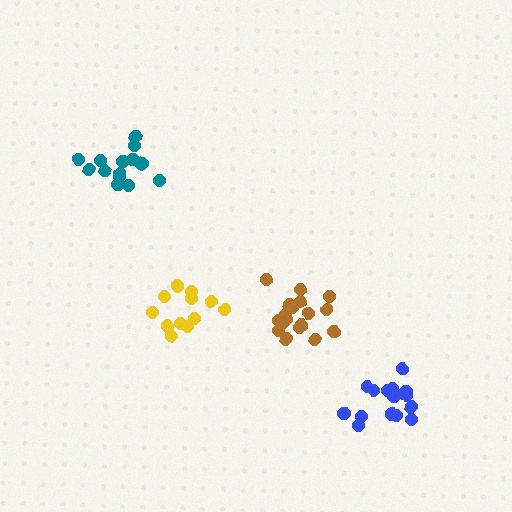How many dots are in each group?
Group 1: 16 dots, Group 2: 18 dots, Group 3: 12 dots, Group 4: 15 dots (61 total).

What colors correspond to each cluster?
The clusters are colored: blue, brown, yellow, teal.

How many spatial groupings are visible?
There are 4 spatial groupings.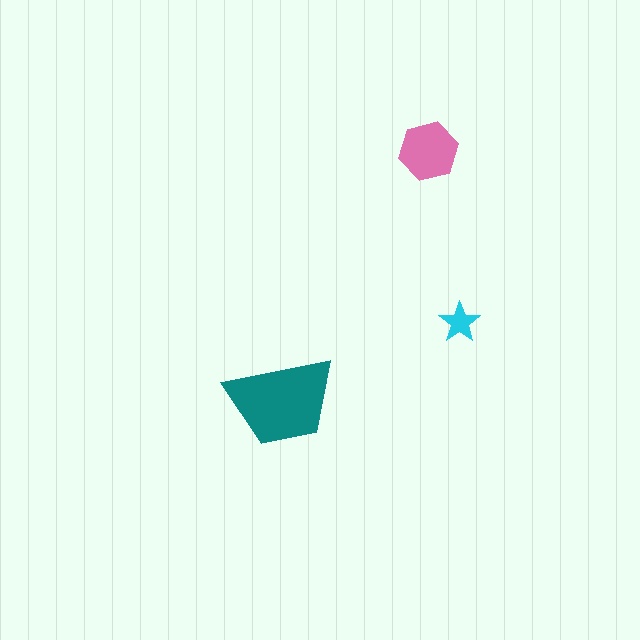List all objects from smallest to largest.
The cyan star, the pink hexagon, the teal trapezoid.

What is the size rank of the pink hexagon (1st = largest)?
2nd.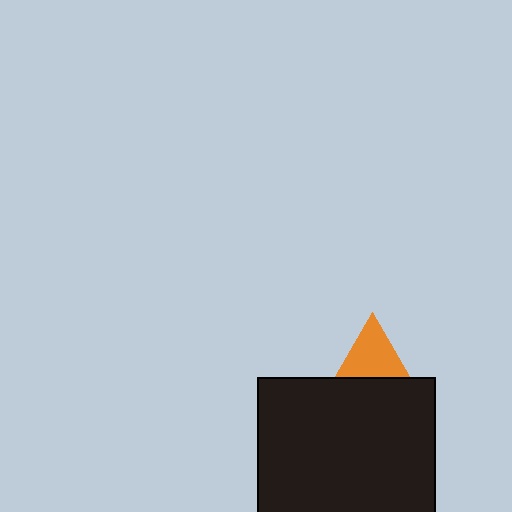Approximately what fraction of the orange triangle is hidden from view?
Roughly 60% of the orange triangle is hidden behind the black square.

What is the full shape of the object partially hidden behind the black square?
The partially hidden object is an orange triangle.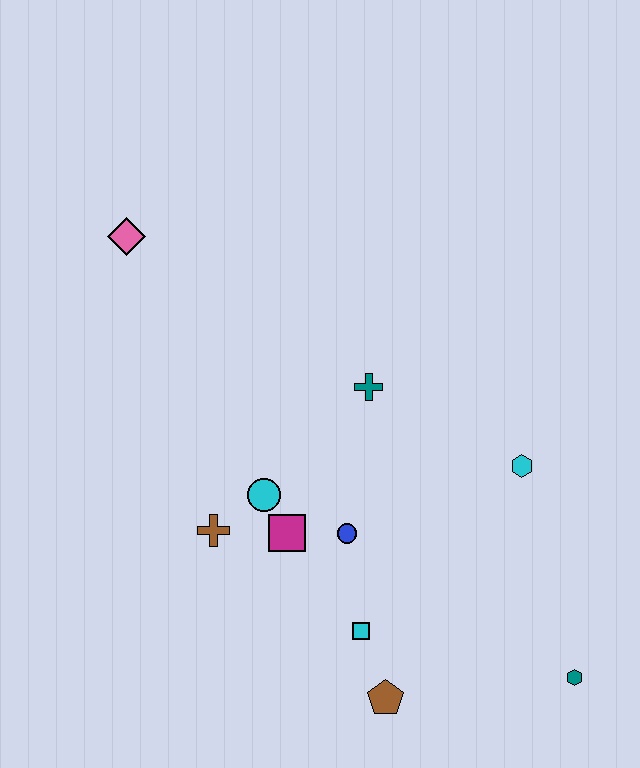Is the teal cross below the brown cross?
No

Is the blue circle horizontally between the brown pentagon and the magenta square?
Yes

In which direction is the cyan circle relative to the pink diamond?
The cyan circle is below the pink diamond.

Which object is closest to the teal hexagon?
The brown pentagon is closest to the teal hexagon.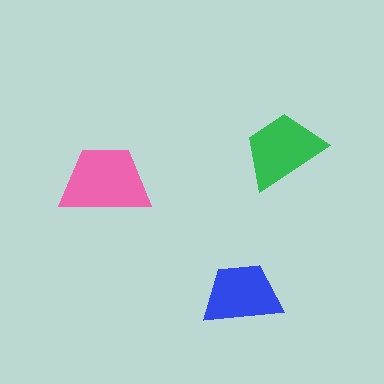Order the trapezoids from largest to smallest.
the pink one, the green one, the blue one.